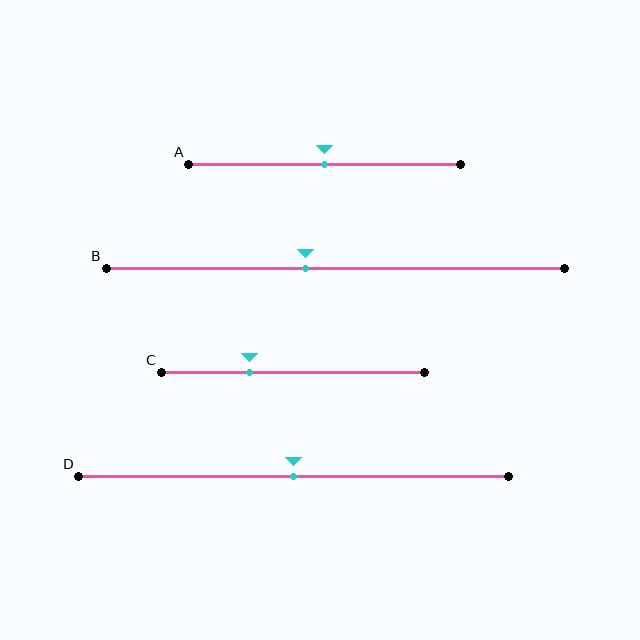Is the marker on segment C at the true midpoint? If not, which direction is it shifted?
No, the marker on segment C is shifted to the left by about 16% of the segment length.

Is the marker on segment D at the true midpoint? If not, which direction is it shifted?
Yes, the marker on segment D is at the true midpoint.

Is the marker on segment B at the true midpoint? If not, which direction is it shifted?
No, the marker on segment B is shifted to the left by about 6% of the segment length.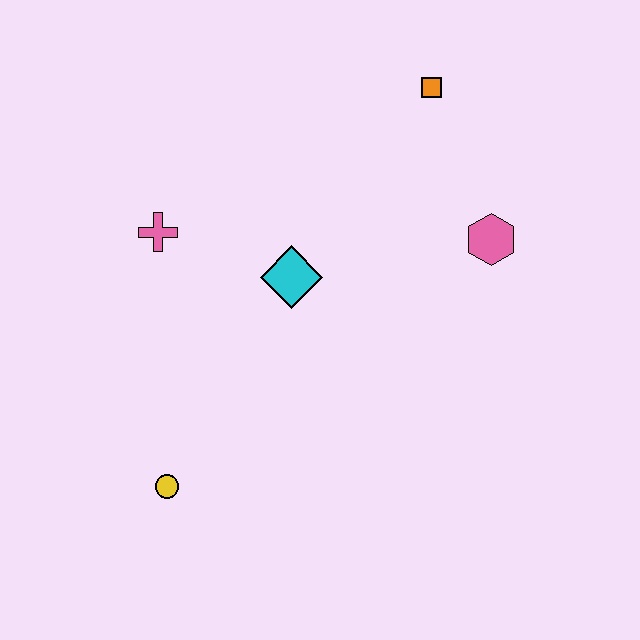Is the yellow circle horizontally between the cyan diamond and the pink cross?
Yes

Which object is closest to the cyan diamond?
The pink cross is closest to the cyan diamond.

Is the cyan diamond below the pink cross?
Yes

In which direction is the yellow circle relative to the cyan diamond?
The yellow circle is below the cyan diamond.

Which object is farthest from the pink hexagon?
The yellow circle is farthest from the pink hexagon.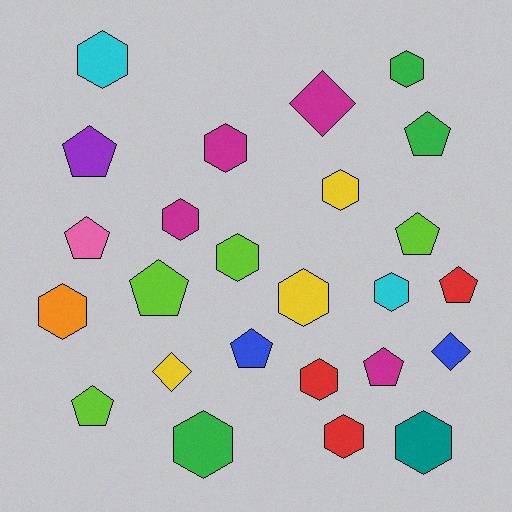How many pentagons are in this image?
There are 9 pentagons.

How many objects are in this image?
There are 25 objects.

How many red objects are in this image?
There are 3 red objects.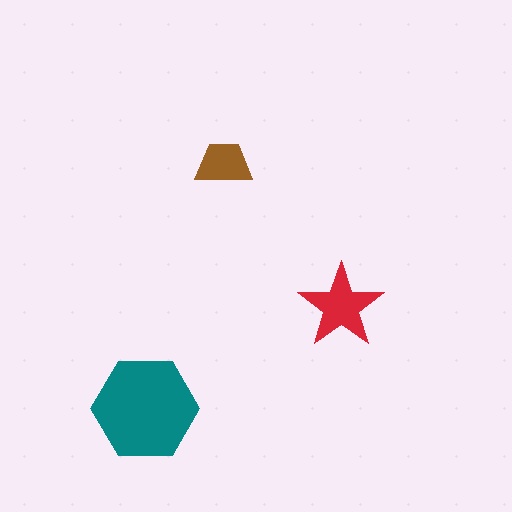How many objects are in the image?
There are 3 objects in the image.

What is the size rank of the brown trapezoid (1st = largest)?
3rd.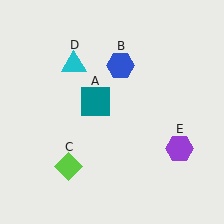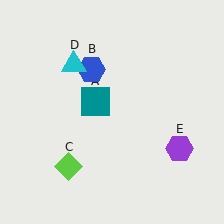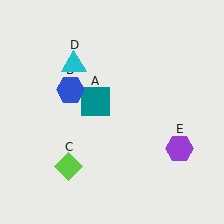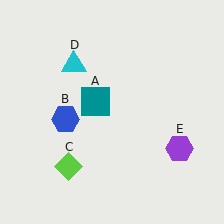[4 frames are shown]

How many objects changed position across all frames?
1 object changed position: blue hexagon (object B).